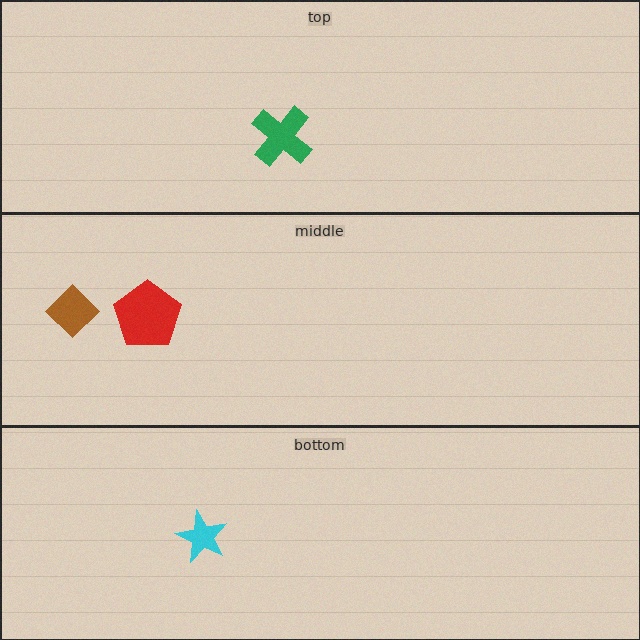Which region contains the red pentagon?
The middle region.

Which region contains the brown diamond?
The middle region.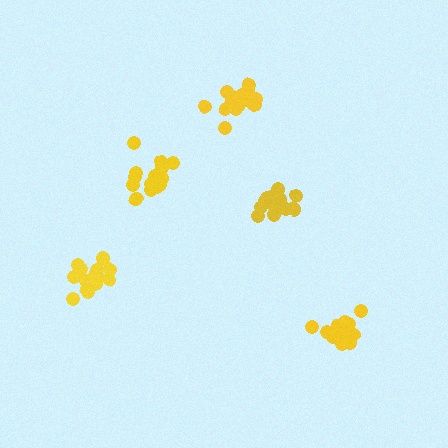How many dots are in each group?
Group 1: 15 dots, Group 2: 18 dots, Group 3: 13 dots, Group 4: 15 dots, Group 5: 15 dots (76 total).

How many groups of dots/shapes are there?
There are 5 groups.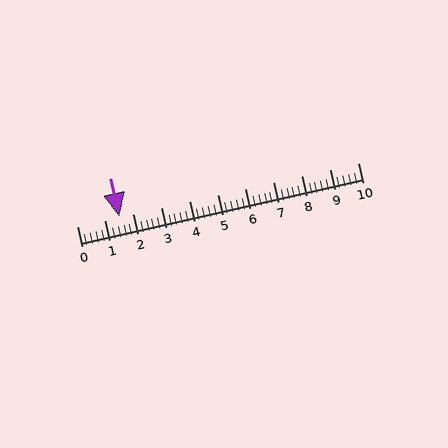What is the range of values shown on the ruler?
The ruler shows values from 0 to 10.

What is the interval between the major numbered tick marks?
The major tick marks are spaced 1 units apart.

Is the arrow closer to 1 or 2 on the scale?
The arrow is closer to 2.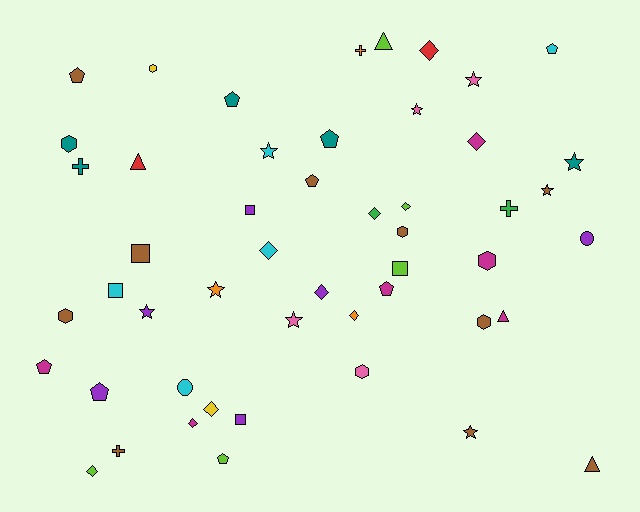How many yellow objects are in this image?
There are 2 yellow objects.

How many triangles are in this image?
There are 4 triangles.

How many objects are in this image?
There are 50 objects.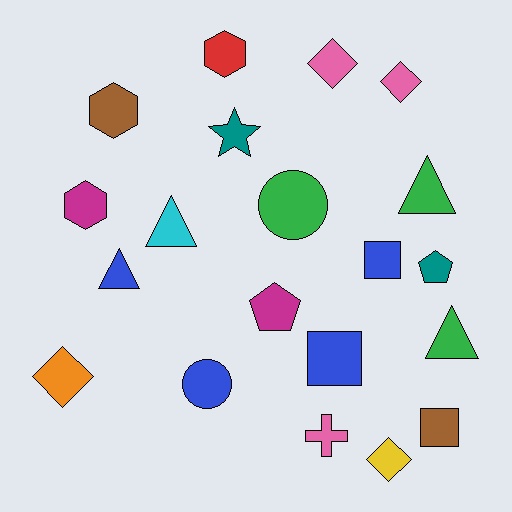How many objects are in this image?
There are 20 objects.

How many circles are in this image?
There are 2 circles.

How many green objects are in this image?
There are 3 green objects.